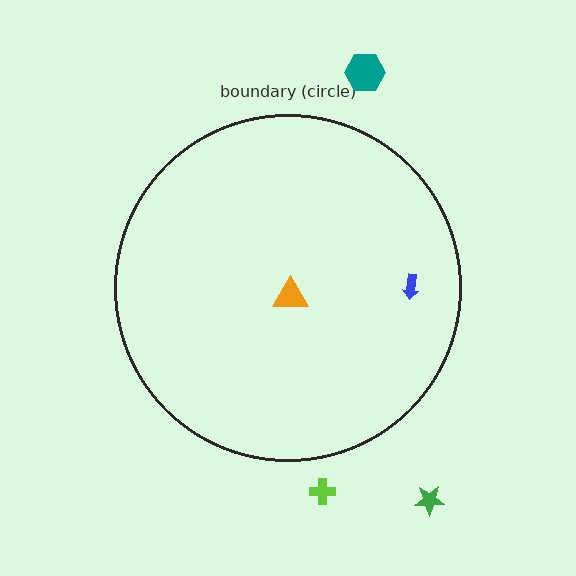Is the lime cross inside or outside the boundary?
Outside.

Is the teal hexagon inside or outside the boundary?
Outside.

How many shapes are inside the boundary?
2 inside, 3 outside.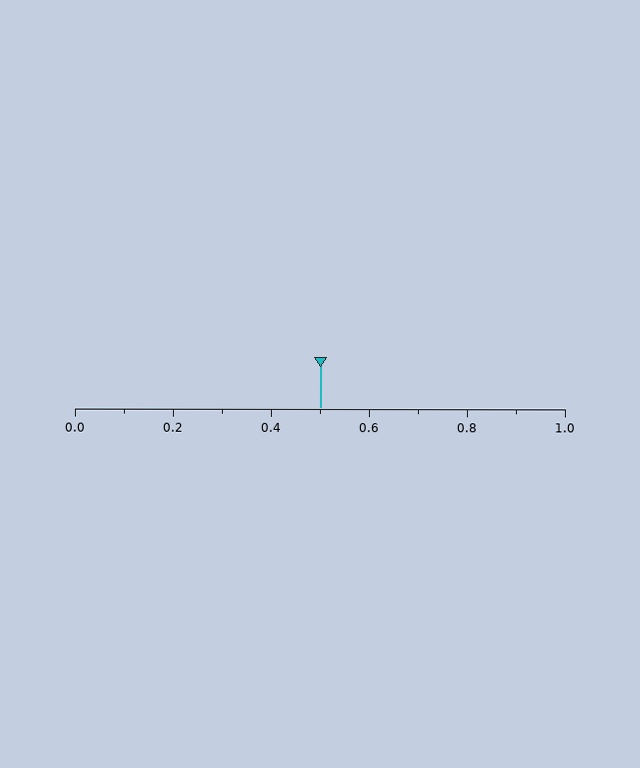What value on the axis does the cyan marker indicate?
The marker indicates approximately 0.5.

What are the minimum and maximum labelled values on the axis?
The axis runs from 0.0 to 1.0.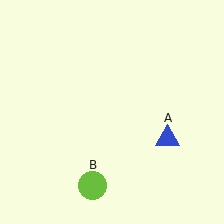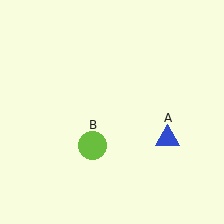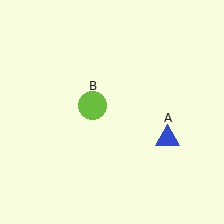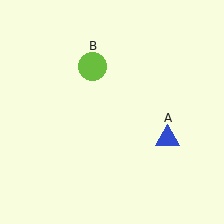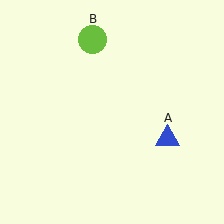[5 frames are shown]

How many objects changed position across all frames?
1 object changed position: lime circle (object B).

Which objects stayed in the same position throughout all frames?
Blue triangle (object A) remained stationary.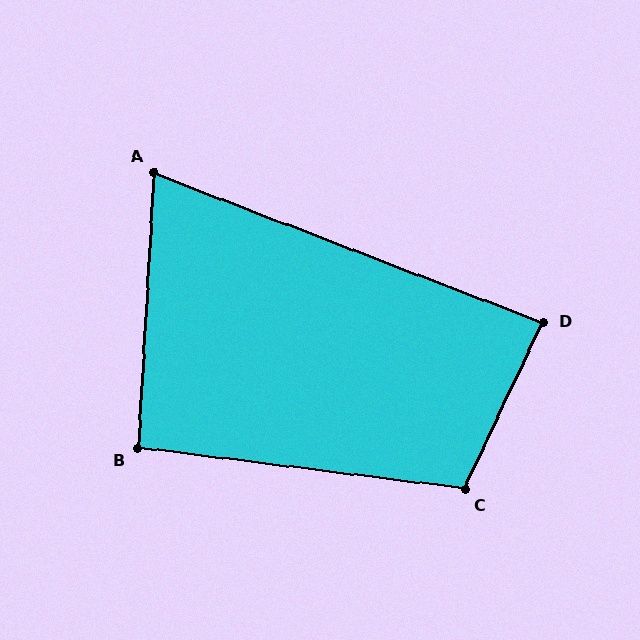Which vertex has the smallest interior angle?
A, at approximately 72 degrees.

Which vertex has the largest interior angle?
C, at approximately 108 degrees.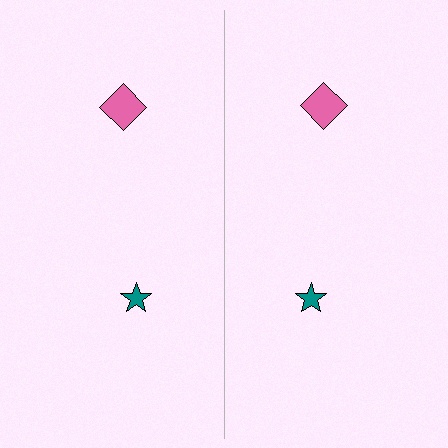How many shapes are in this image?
There are 4 shapes in this image.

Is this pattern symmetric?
Yes, this pattern has bilateral (reflection) symmetry.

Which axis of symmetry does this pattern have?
The pattern has a vertical axis of symmetry running through the center of the image.